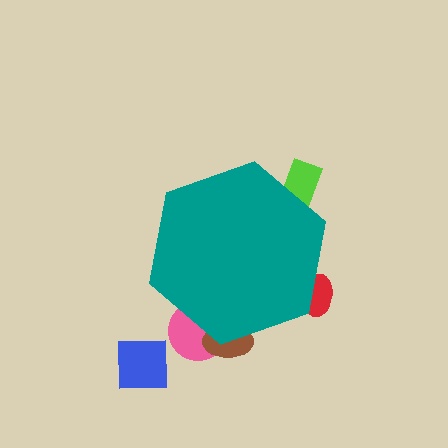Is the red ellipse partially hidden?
Yes, the red ellipse is partially hidden behind the teal hexagon.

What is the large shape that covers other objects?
A teal hexagon.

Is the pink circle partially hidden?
Yes, the pink circle is partially hidden behind the teal hexagon.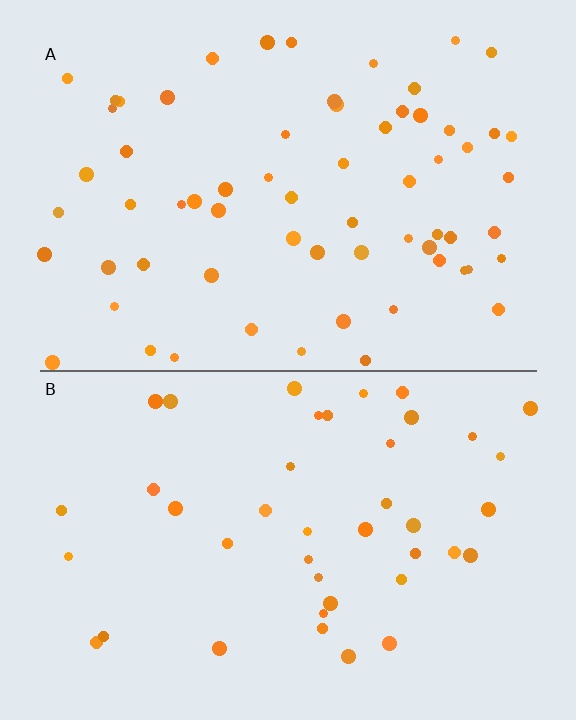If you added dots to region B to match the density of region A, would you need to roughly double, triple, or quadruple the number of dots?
Approximately double.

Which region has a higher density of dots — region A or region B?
A (the top).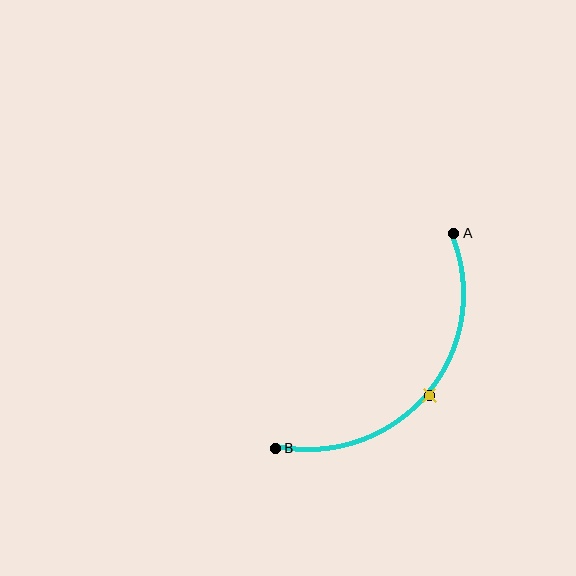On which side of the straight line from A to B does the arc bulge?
The arc bulges below and to the right of the straight line connecting A and B.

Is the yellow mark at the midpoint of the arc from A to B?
Yes. The yellow mark lies on the arc at equal arc-length from both A and B — it is the arc midpoint.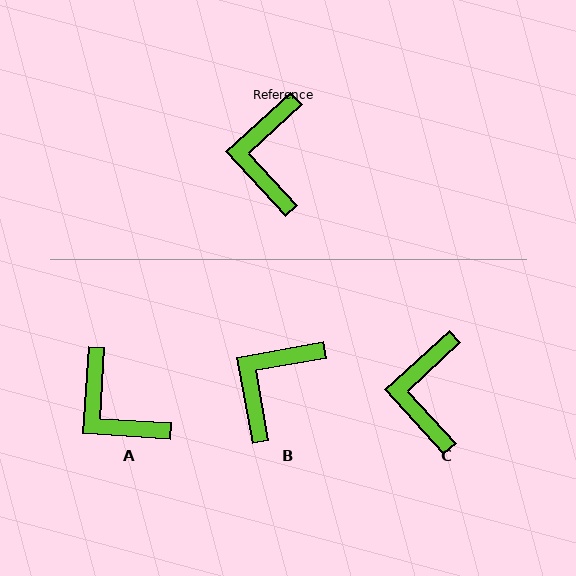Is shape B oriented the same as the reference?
No, it is off by about 32 degrees.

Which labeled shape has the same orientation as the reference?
C.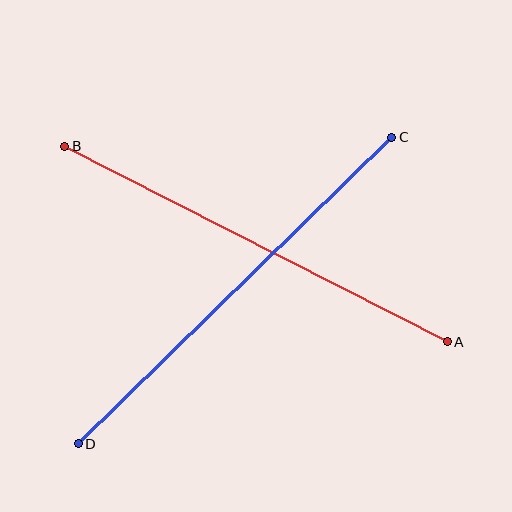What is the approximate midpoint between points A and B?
The midpoint is at approximately (256, 244) pixels.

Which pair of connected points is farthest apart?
Points C and D are farthest apart.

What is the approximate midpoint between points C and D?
The midpoint is at approximately (235, 291) pixels.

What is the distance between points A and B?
The distance is approximately 430 pixels.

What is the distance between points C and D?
The distance is approximately 439 pixels.